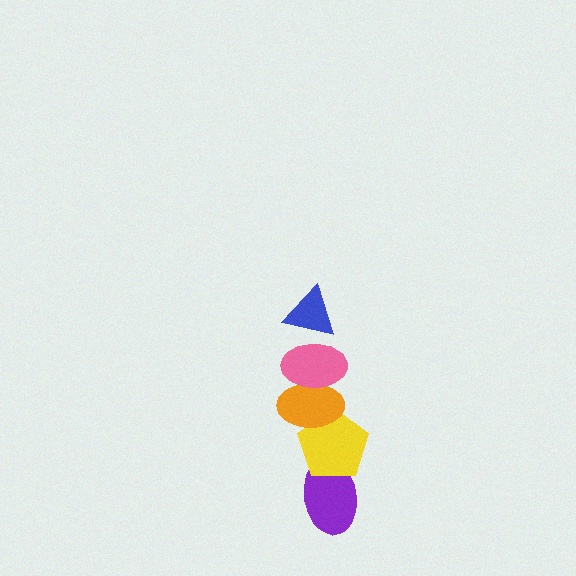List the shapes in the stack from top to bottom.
From top to bottom: the blue triangle, the pink ellipse, the orange ellipse, the yellow pentagon, the purple ellipse.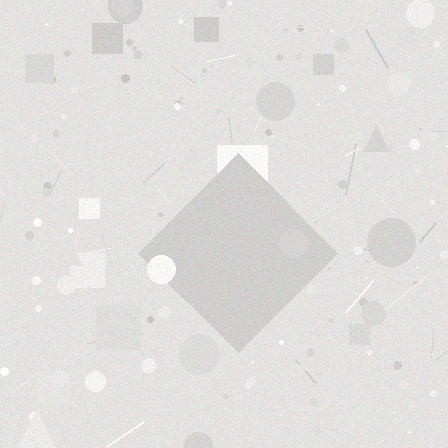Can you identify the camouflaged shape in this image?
The camouflaged shape is a diamond.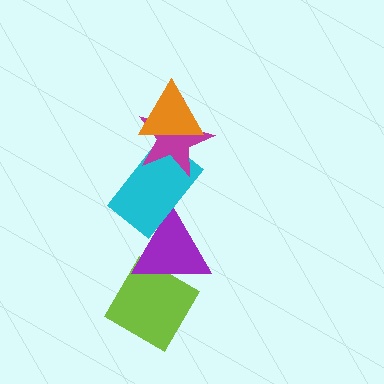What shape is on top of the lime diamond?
The purple triangle is on top of the lime diamond.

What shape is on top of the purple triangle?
The cyan rectangle is on top of the purple triangle.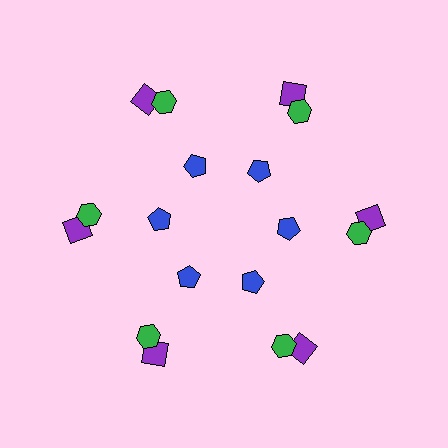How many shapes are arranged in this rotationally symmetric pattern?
There are 18 shapes, arranged in 6 groups of 3.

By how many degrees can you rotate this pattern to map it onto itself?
The pattern maps onto itself every 60 degrees of rotation.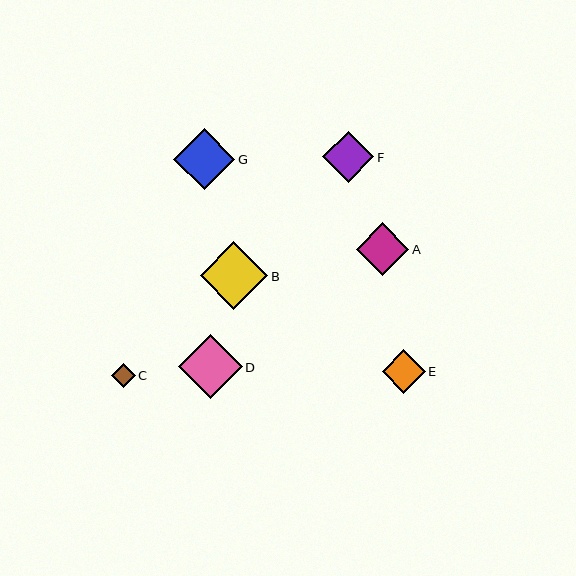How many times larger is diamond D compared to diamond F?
Diamond D is approximately 1.2 times the size of diamond F.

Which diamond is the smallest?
Diamond C is the smallest with a size of approximately 24 pixels.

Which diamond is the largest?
Diamond B is the largest with a size of approximately 68 pixels.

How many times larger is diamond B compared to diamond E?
Diamond B is approximately 1.6 times the size of diamond E.